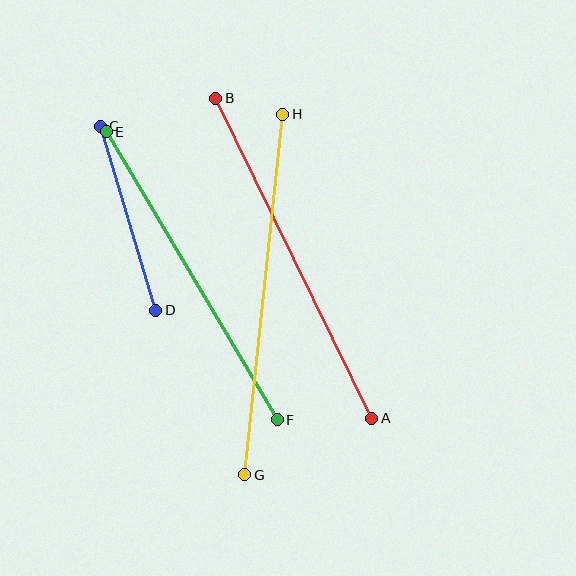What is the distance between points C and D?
The distance is approximately 192 pixels.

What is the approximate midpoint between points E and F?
The midpoint is at approximately (192, 276) pixels.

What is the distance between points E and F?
The distance is approximately 335 pixels.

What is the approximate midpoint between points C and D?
The midpoint is at approximately (128, 218) pixels.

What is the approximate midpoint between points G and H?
The midpoint is at approximately (264, 294) pixels.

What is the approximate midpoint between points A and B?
The midpoint is at approximately (294, 258) pixels.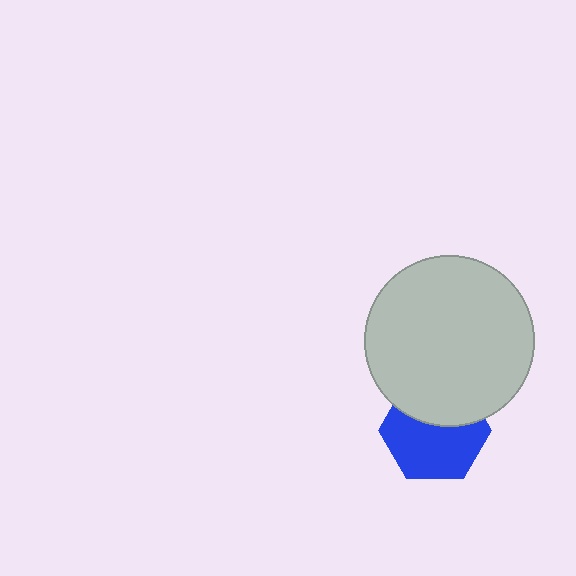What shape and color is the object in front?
The object in front is a light gray circle.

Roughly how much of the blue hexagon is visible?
About half of it is visible (roughly 62%).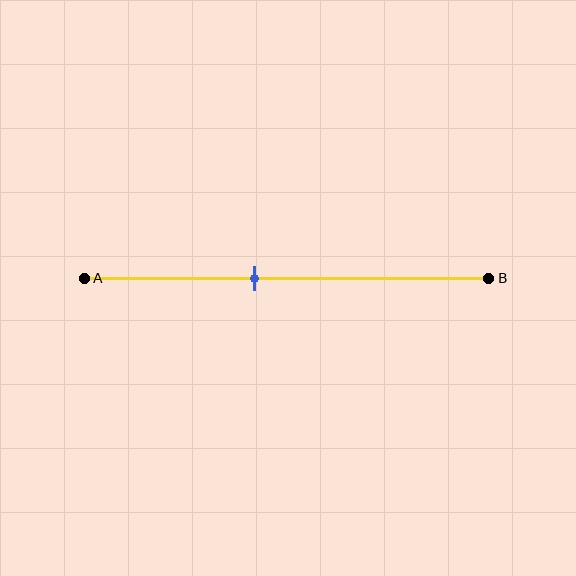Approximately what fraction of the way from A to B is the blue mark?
The blue mark is approximately 40% of the way from A to B.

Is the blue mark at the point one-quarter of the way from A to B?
No, the mark is at about 40% from A, not at the 25% one-quarter point.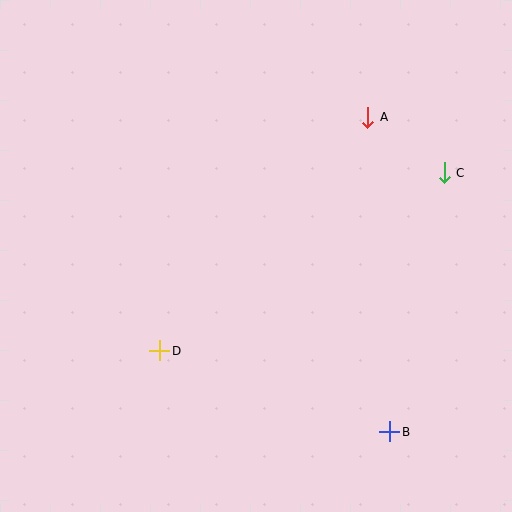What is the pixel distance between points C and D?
The distance between C and D is 336 pixels.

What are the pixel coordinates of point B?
Point B is at (390, 432).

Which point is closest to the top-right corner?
Point C is closest to the top-right corner.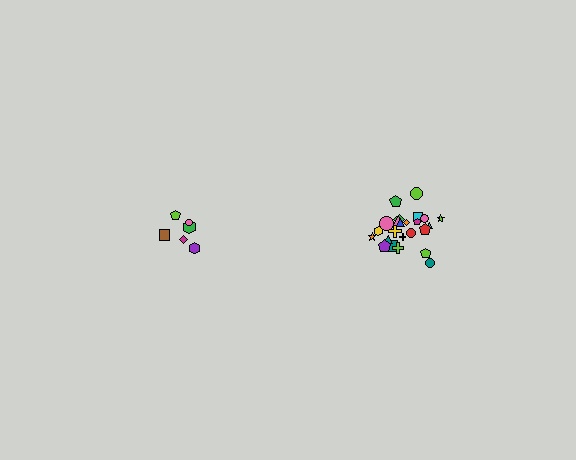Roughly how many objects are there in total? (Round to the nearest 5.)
Roughly 30 objects in total.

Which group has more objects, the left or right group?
The right group.